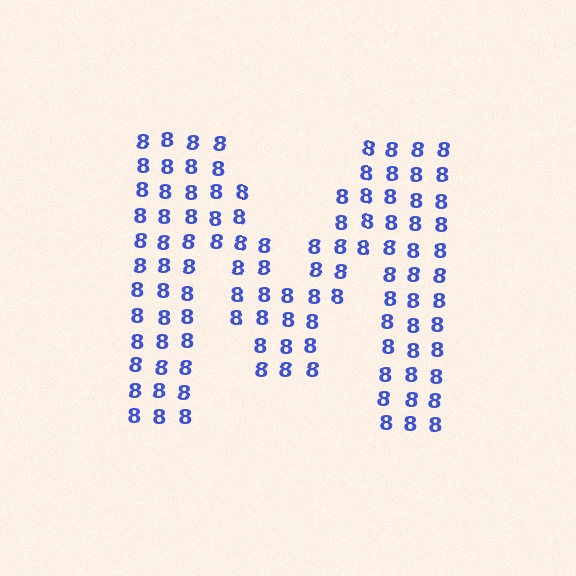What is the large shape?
The large shape is the letter M.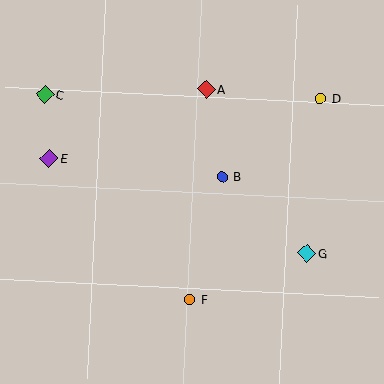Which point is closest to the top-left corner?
Point C is closest to the top-left corner.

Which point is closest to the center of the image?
Point B at (222, 177) is closest to the center.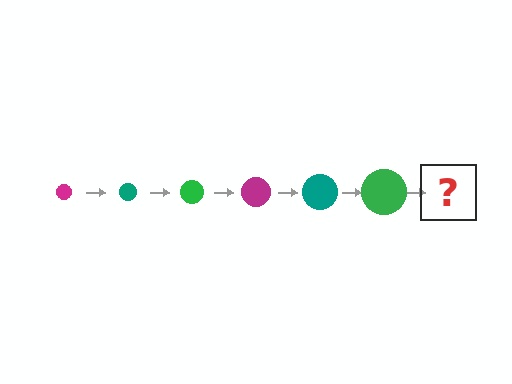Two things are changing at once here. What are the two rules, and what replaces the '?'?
The two rules are that the circle grows larger each step and the color cycles through magenta, teal, and green. The '?' should be a magenta circle, larger than the previous one.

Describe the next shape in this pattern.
It should be a magenta circle, larger than the previous one.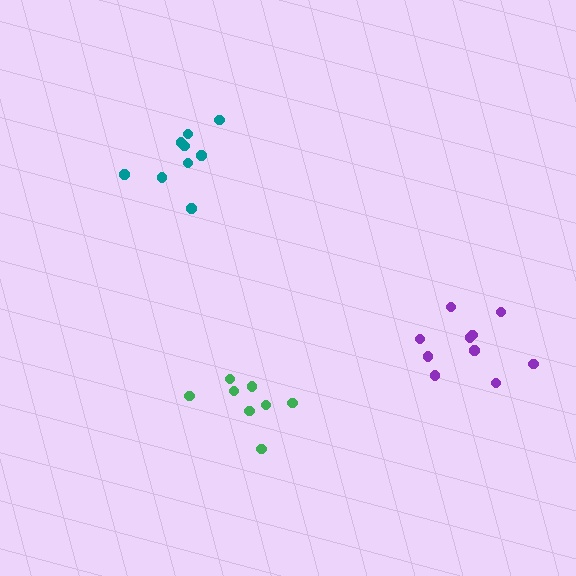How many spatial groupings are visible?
There are 3 spatial groupings.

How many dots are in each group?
Group 1: 8 dots, Group 2: 9 dots, Group 3: 10 dots (27 total).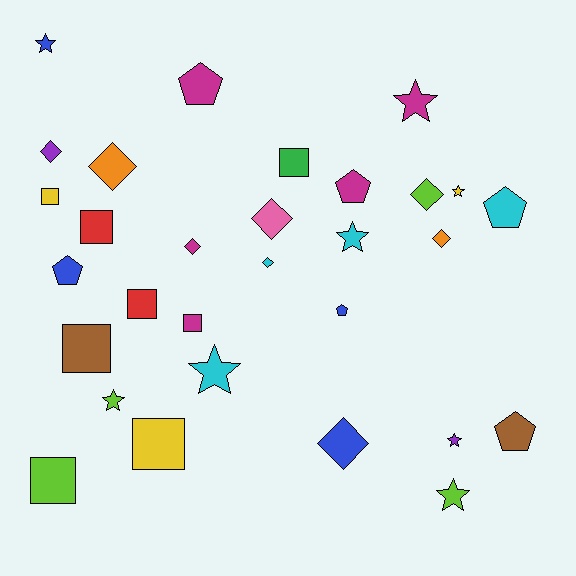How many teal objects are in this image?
There are no teal objects.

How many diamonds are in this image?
There are 8 diamonds.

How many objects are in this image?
There are 30 objects.